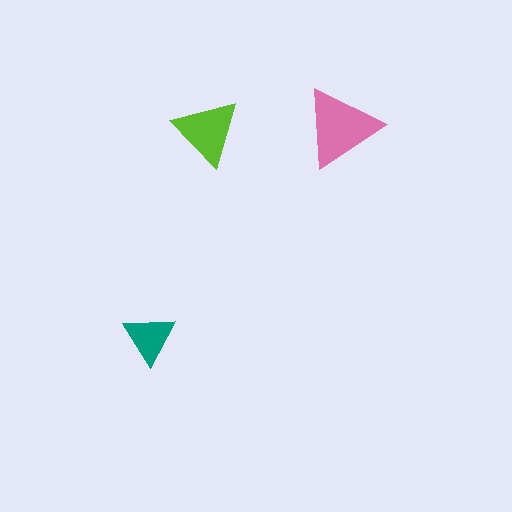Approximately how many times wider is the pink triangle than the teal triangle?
About 1.5 times wider.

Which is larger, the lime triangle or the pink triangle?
The pink one.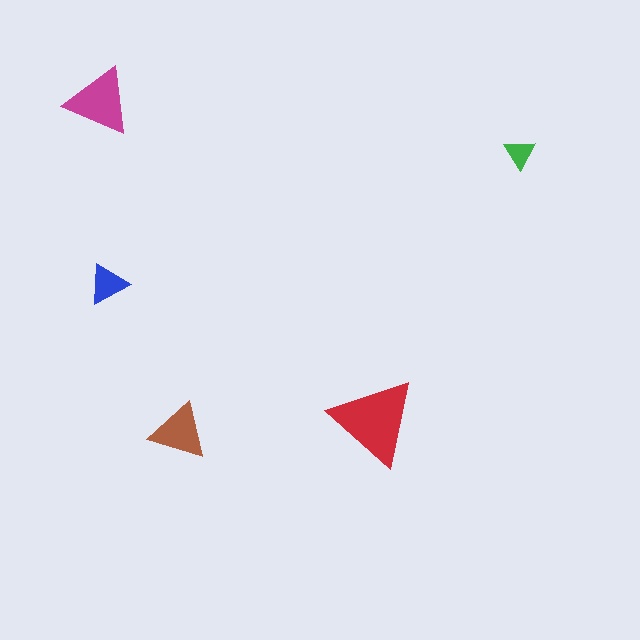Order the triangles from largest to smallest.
the red one, the magenta one, the brown one, the blue one, the green one.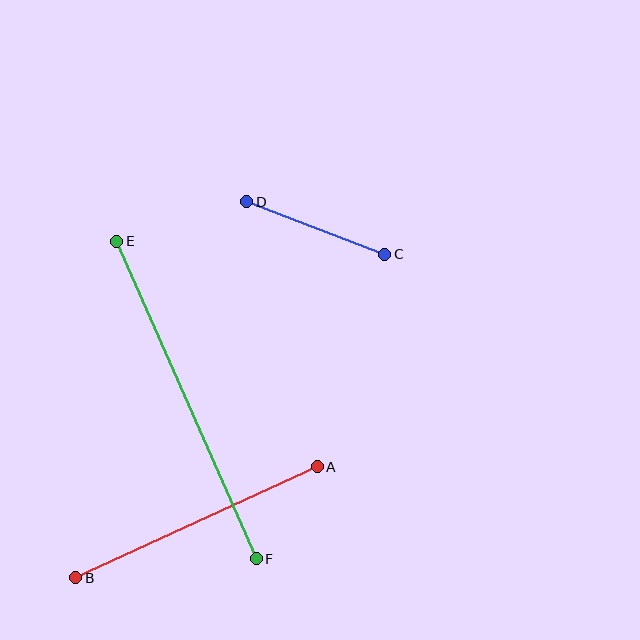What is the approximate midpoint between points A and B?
The midpoint is at approximately (196, 522) pixels.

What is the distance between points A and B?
The distance is approximately 266 pixels.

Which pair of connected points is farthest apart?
Points E and F are farthest apart.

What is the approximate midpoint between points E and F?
The midpoint is at approximately (186, 400) pixels.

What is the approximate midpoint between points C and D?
The midpoint is at approximately (316, 228) pixels.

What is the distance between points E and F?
The distance is approximately 347 pixels.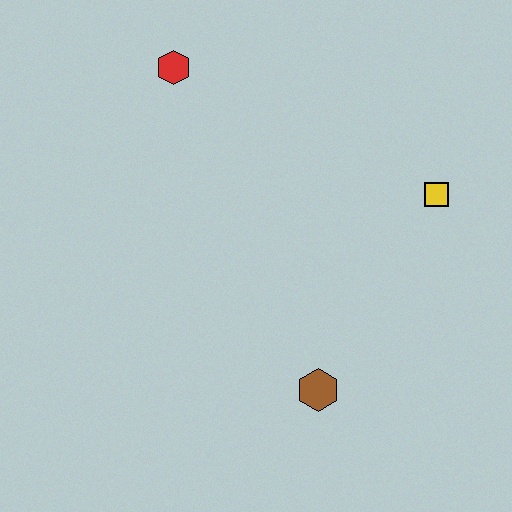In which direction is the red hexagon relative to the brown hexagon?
The red hexagon is above the brown hexagon.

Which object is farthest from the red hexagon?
The brown hexagon is farthest from the red hexagon.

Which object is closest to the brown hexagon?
The yellow square is closest to the brown hexagon.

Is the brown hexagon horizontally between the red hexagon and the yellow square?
Yes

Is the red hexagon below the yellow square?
No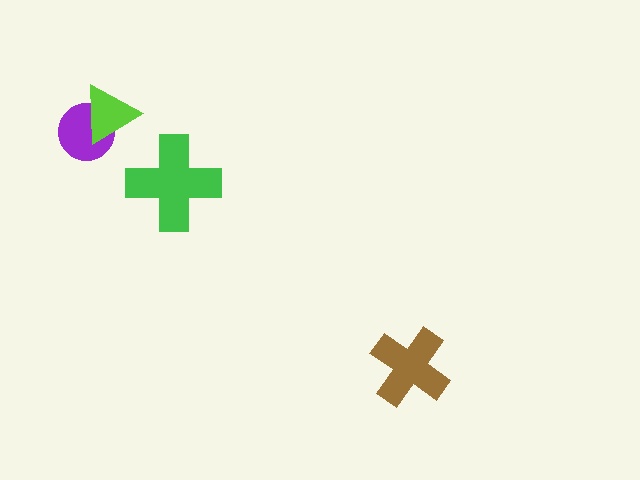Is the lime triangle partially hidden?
No, no other shape covers it.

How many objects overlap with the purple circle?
1 object overlaps with the purple circle.